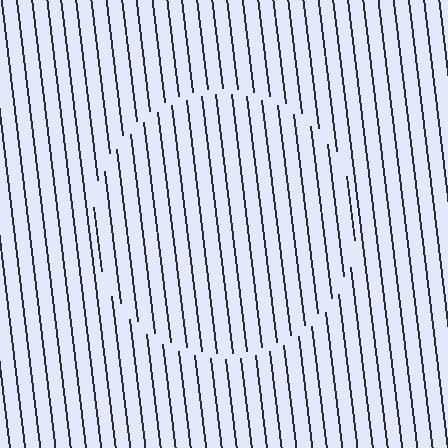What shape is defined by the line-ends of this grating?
An illusory circle. The interior of the shape contains the same grating, shifted by half a period — the contour is defined by the phase discontinuity where line-ends from the inner and outer gratings abut.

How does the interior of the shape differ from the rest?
The interior of the shape contains the same grating, shifted by half a period — the contour is defined by the phase discontinuity where line-ends from the inner and outer gratings abut.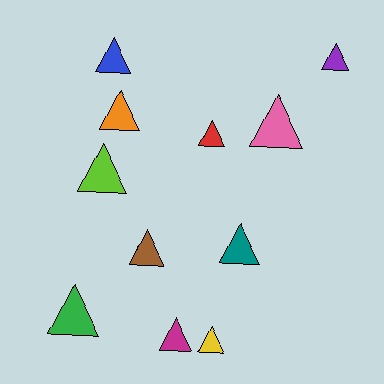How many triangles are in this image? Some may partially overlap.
There are 11 triangles.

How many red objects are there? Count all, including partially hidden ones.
There is 1 red object.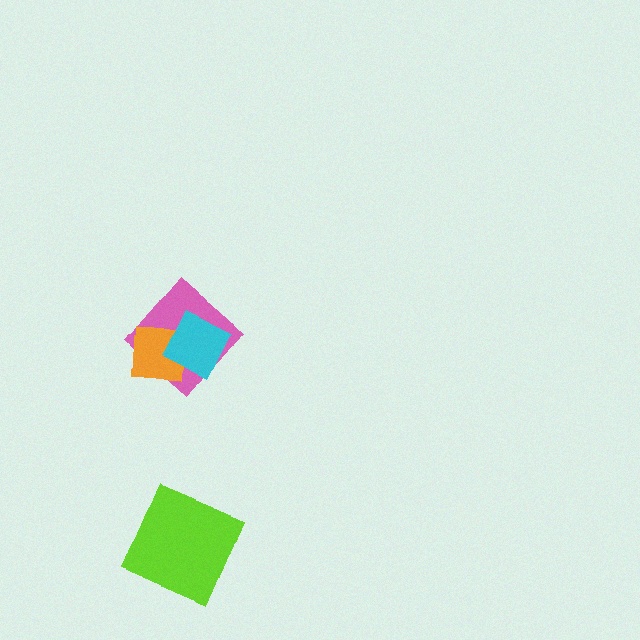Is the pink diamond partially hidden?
Yes, it is partially covered by another shape.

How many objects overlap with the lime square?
0 objects overlap with the lime square.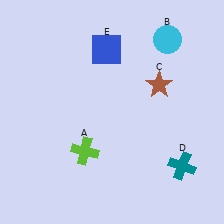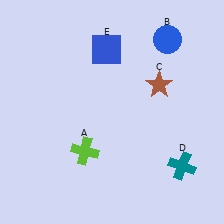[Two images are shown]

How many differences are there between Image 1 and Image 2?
There is 1 difference between the two images.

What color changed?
The circle (B) changed from cyan in Image 1 to blue in Image 2.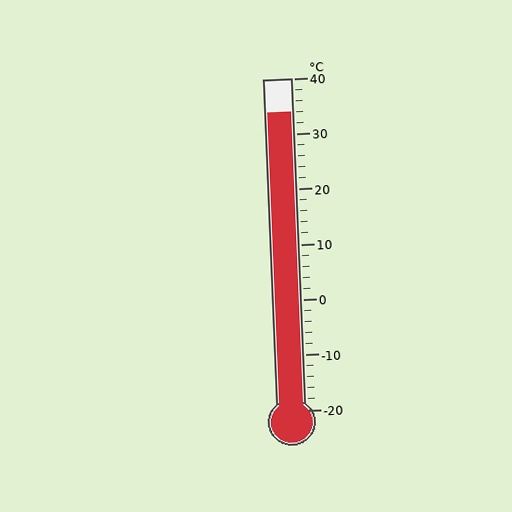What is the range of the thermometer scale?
The thermometer scale ranges from -20°C to 40°C.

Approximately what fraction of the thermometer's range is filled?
The thermometer is filled to approximately 90% of its range.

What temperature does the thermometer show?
The thermometer shows approximately 34°C.